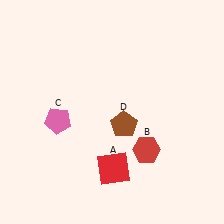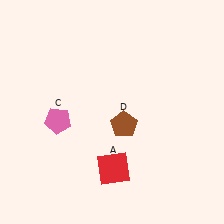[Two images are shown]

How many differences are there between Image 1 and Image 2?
There is 1 difference between the two images.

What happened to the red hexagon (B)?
The red hexagon (B) was removed in Image 2. It was in the bottom-right area of Image 1.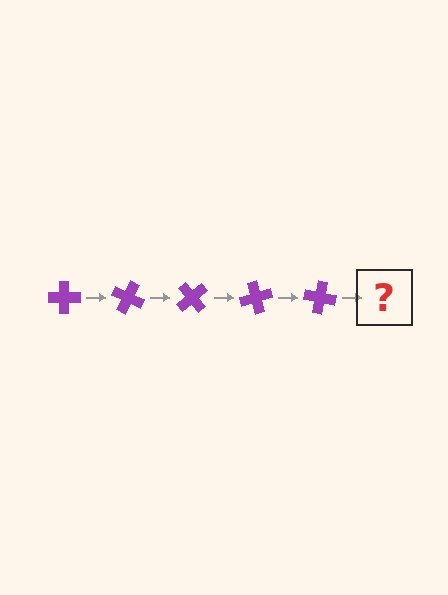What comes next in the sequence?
The next element should be a purple cross rotated 125 degrees.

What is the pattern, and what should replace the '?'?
The pattern is that the cross rotates 25 degrees each step. The '?' should be a purple cross rotated 125 degrees.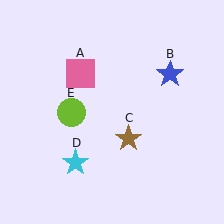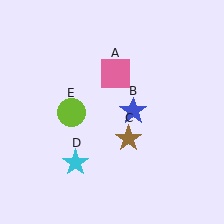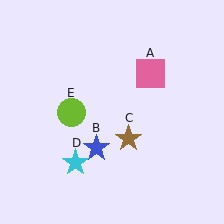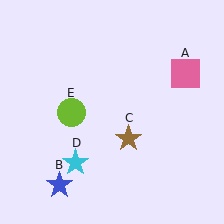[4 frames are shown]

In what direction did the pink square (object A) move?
The pink square (object A) moved right.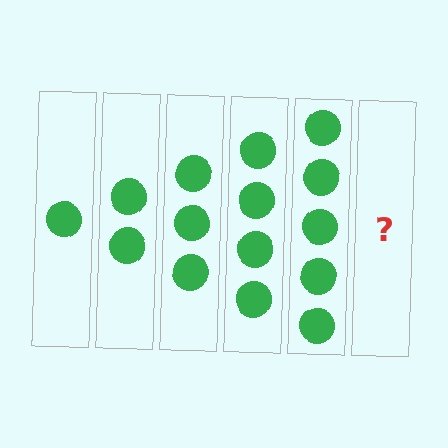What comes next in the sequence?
The next element should be 6 circles.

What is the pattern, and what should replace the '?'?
The pattern is that each step adds one more circle. The '?' should be 6 circles.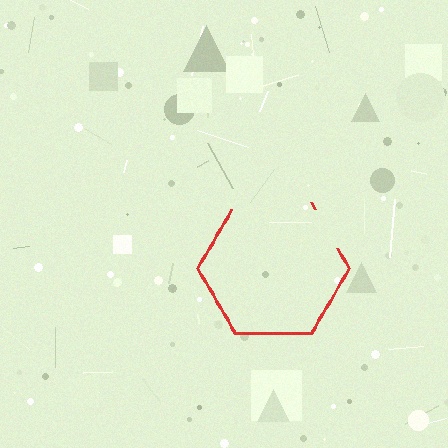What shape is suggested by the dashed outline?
The dashed outline suggests a hexagon.